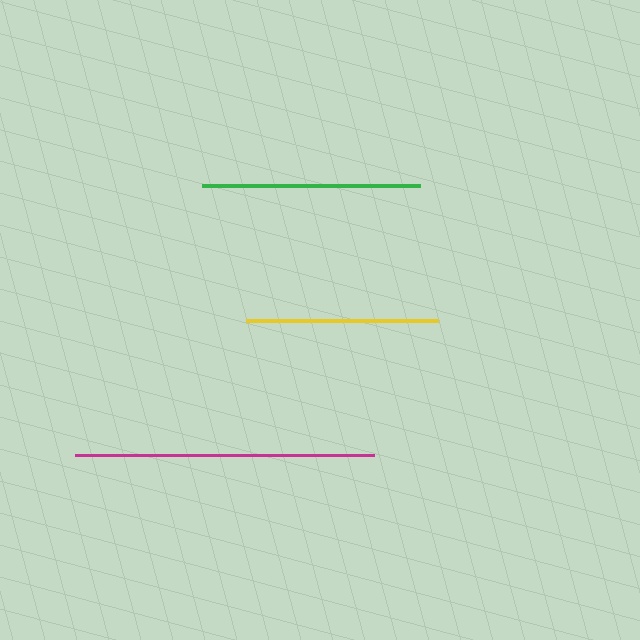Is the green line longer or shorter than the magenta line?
The magenta line is longer than the green line.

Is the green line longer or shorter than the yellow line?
The green line is longer than the yellow line.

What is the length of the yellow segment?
The yellow segment is approximately 192 pixels long.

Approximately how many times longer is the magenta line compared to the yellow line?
The magenta line is approximately 1.6 times the length of the yellow line.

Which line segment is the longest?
The magenta line is the longest at approximately 299 pixels.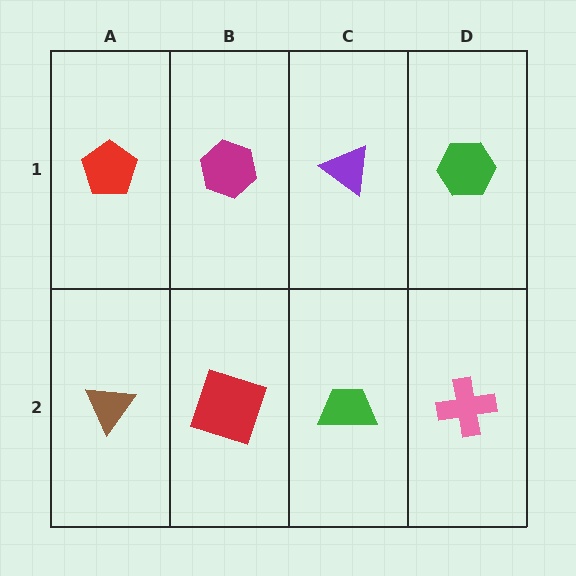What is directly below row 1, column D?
A pink cross.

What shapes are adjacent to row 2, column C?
A purple triangle (row 1, column C), a red square (row 2, column B), a pink cross (row 2, column D).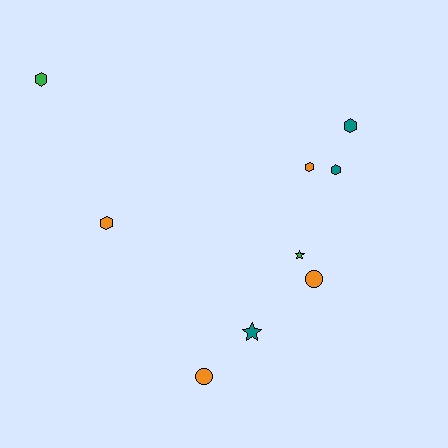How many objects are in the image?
There are 9 objects.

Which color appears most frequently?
Orange, with 4 objects.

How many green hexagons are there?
There is 1 green hexagon.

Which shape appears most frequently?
Hexagon, with 5 objects.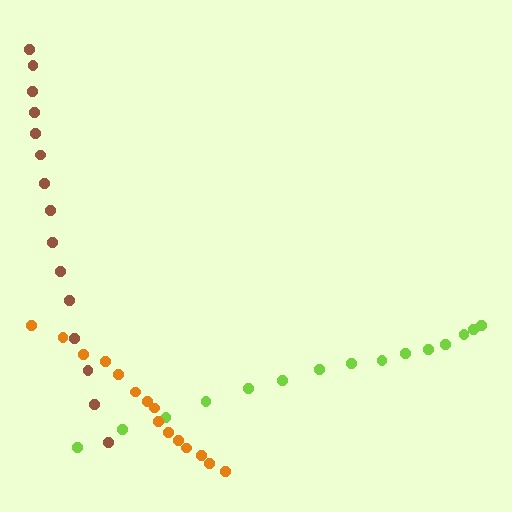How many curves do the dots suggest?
There are 3 distinct paths.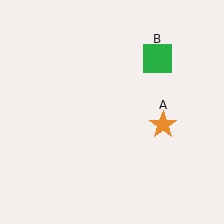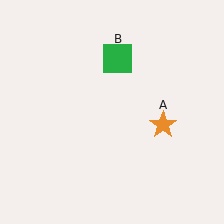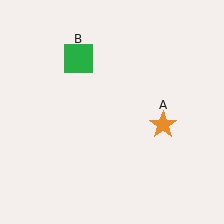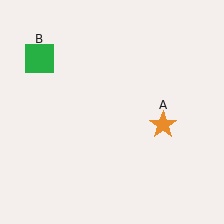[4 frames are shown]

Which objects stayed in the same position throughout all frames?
Orange star (object A) remained stationary.